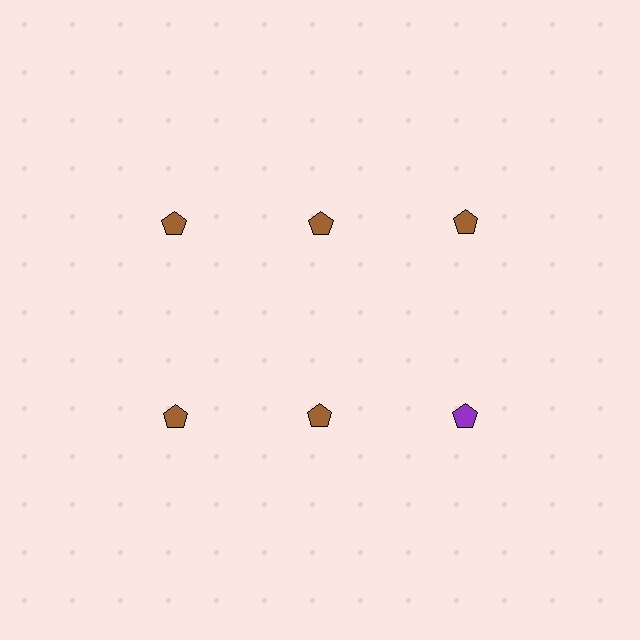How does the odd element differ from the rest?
It has a different color: purple instead of brown.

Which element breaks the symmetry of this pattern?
The purple pentagon in the second row, center column breaks the symmetry. All other shapes are brown pentagons.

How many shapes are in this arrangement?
There are 6 shapes arranged in a grid pattern.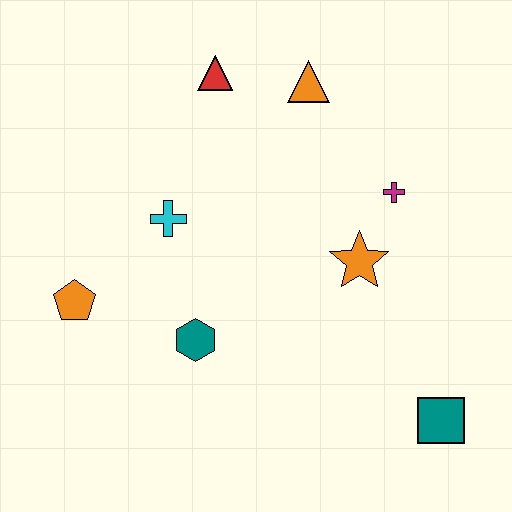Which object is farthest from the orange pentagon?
The teal square is farthest from the orange pentagon.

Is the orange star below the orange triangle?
Yes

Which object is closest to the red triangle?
The orange triangle is closest to the red triangle.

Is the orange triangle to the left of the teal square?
Yes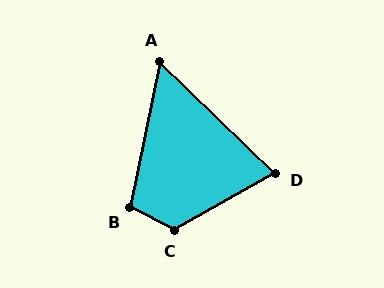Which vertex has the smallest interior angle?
A, at approximately 57 degrees.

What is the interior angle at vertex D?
Approximately 73 degrees (acute).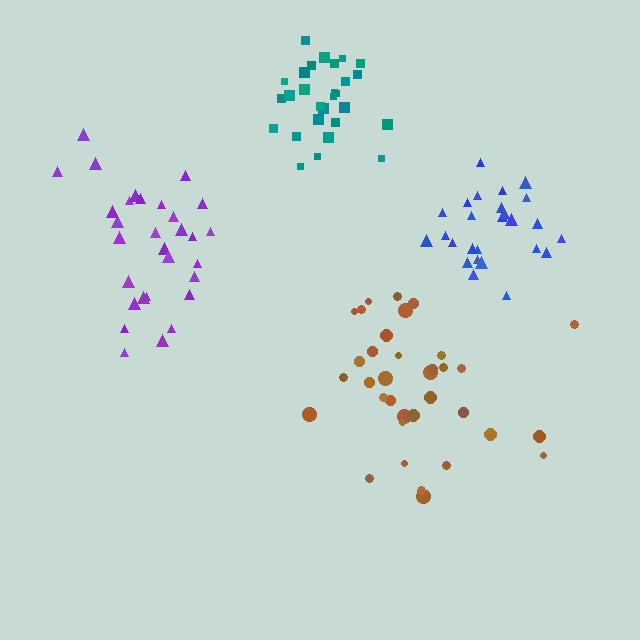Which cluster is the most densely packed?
Blue.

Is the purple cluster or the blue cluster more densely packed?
Blue.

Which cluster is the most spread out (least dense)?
Brown.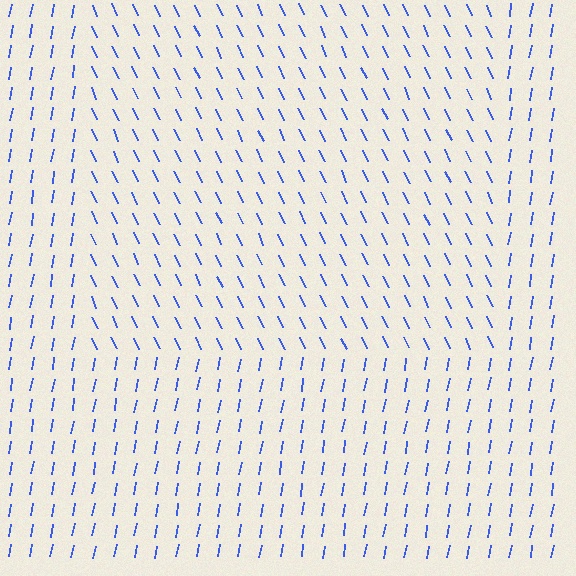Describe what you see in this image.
The image is filled with small blue line segments. A rectangle region in the image has lines oriented differently from the surrounding lines, creating a visible texture boundary.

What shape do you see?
I see a rectangle.